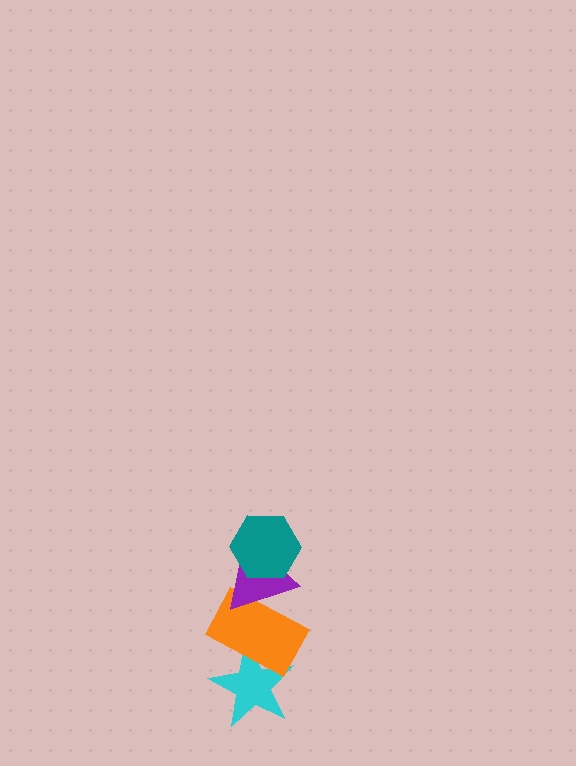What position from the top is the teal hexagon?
The teal hexagon is 1st from the top.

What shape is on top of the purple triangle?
The teal hexagon is on top of the purple triangle.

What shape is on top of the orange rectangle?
The purple triangle is on top of the orange rectangle.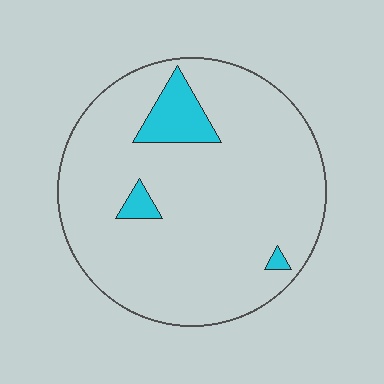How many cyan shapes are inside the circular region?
3.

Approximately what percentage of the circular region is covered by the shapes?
Approximately 10%.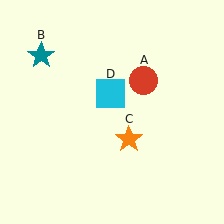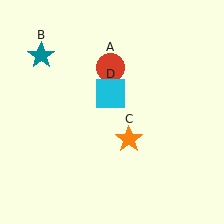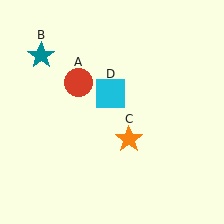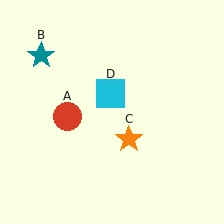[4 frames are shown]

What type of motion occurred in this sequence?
The red circle (object A) rotated counterclockwise around the center of the scene.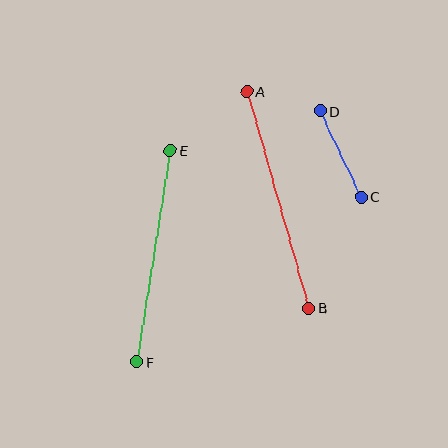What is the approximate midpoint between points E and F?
The midpoint is at approximately (154, 256) pixels.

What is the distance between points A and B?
The distance is approximately 225 pixels.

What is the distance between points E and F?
The distance is approximately 214 pixels.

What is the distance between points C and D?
The distance is approximately 95 pixels.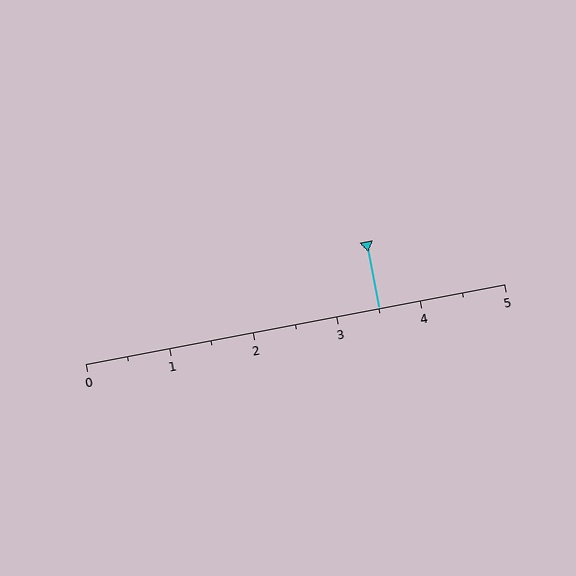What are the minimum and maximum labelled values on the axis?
The axis runs from 0 to 5.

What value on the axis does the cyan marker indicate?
The marker indicates approximately 3.5.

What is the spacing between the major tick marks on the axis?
The major ticks are spaced 1 apart.